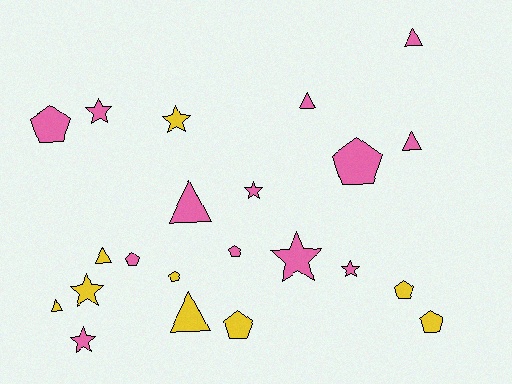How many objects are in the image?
There are 22 objects.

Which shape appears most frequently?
Pentagon, with 8 objects.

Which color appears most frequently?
Pink, with 13 objects.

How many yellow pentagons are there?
There are 4 yellow pentagons.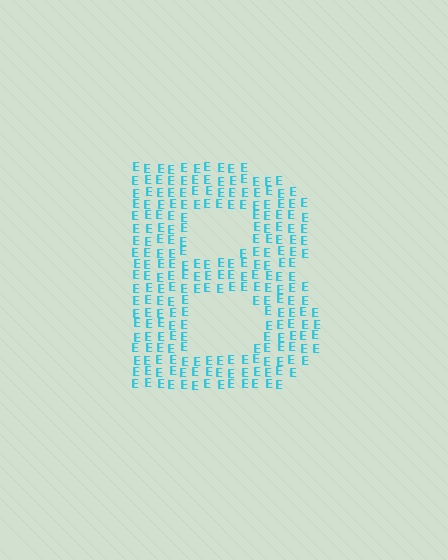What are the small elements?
The small elements are letter E's.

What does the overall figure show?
The overall figure shows the letter B.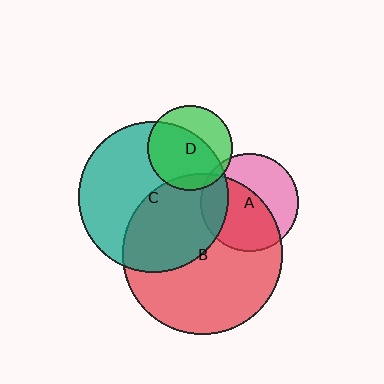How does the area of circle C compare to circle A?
Approximately 2.4 times.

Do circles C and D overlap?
Yes.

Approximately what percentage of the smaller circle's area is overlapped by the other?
Approximately 65%.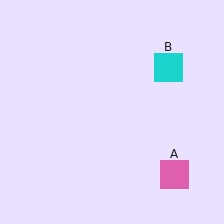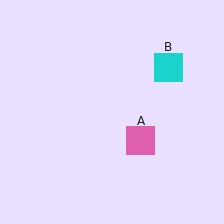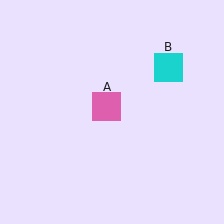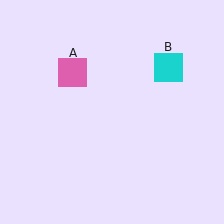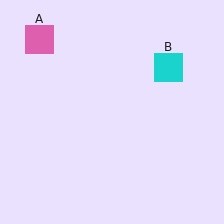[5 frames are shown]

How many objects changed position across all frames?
1 object changed position: pink square (object A).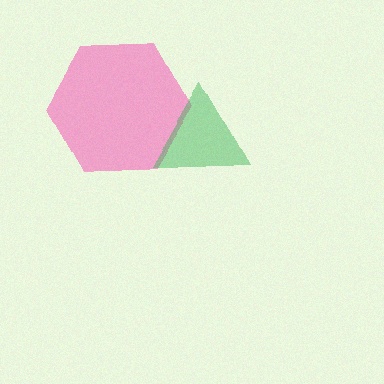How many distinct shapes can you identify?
There are 2 distinct shapes: a pink hexagon, a green triangle.